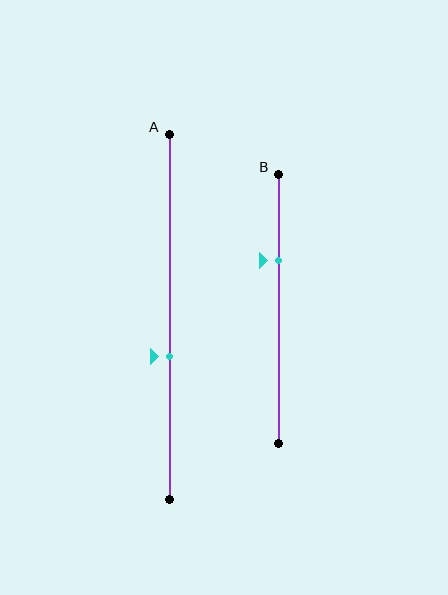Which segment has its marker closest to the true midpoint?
Segment A has its marker closest to the true midpoint.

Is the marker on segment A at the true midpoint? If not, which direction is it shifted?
No, the marker on segment A is shifted downward by about 11% of the segment length.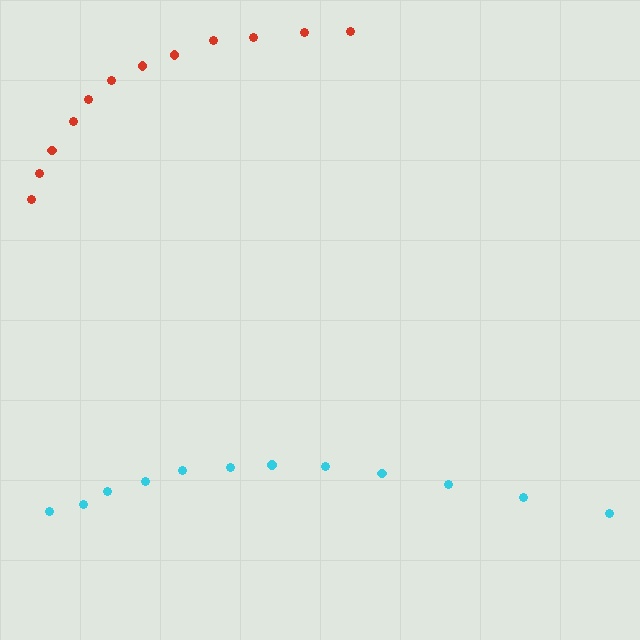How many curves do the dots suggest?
There are 2 distinct paths.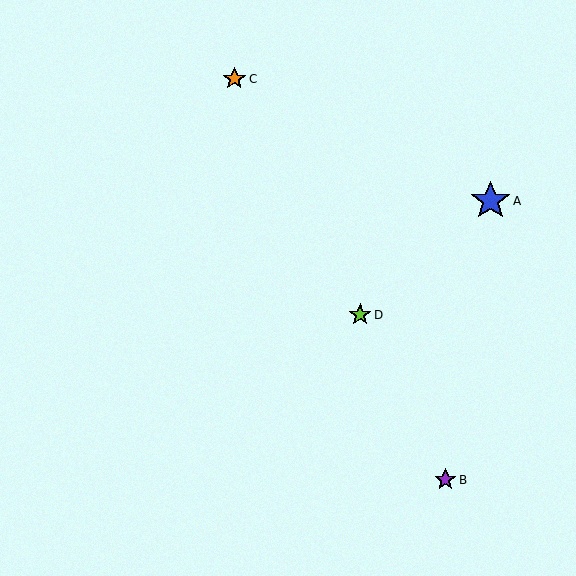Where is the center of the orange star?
The center of the orange star is at (234, 79).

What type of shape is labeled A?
Shape A is a blue star.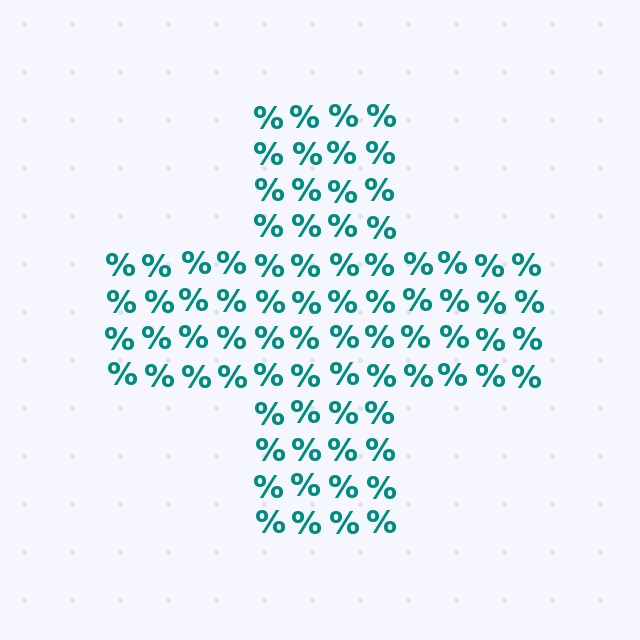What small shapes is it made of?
It is made of small percent signs.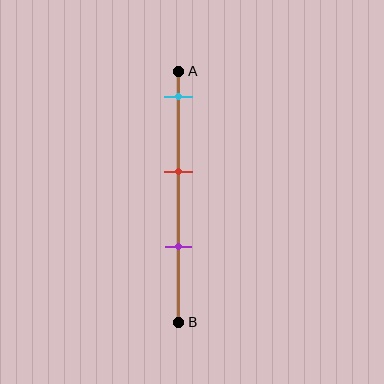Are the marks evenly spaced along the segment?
Yes, the marks are approximately evenly spaced.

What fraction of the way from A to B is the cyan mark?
The cyan mark is approximately 10% (0.1) of the way from A to B.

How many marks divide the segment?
There are 3 marks dividing the segment.